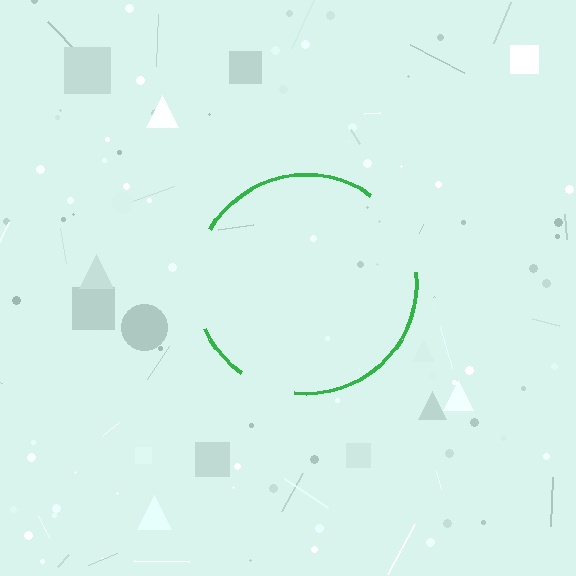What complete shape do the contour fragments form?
The contour fragments form a circle.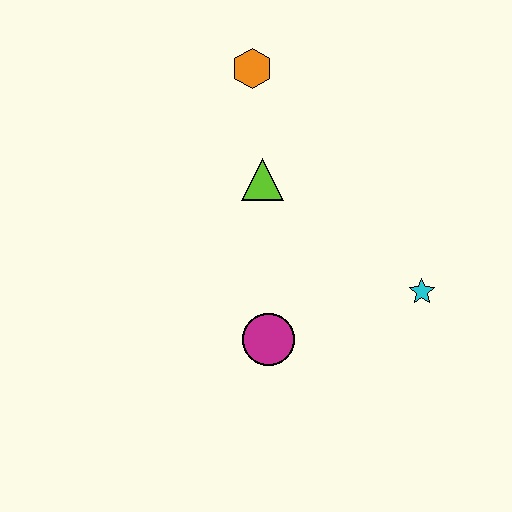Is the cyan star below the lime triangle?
Yes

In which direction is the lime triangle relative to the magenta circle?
The lime triangle is above the magenta circle.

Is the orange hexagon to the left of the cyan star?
Yes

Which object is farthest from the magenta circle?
The orange hexagon is farthest from the magenta circle.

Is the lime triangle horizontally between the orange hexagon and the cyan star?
Yes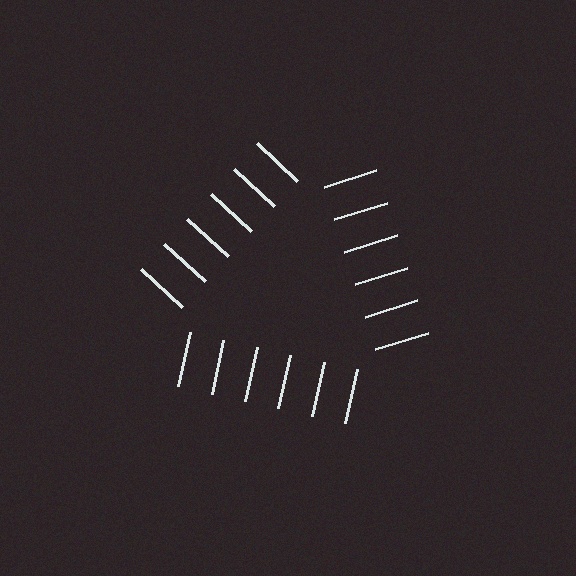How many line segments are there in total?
18 — 6 along each of the 3 edges.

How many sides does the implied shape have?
3 sides — the line-ends trace a triangle.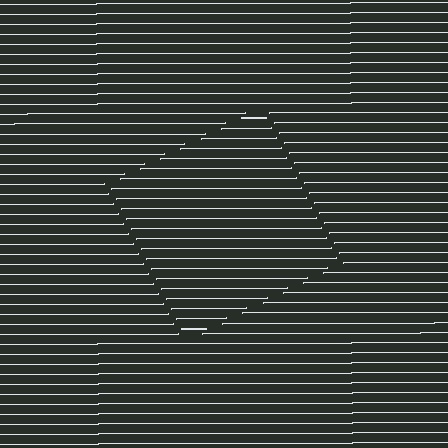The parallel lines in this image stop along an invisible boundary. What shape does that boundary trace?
An illusory square. The interior of the shape contains the same grating, shifted by half a period — the contour is defined by the phase discontinuity where line-ends from the inner and outer gratings abut.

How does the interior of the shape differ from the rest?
The interior of the shape contains the same grating, shifted by half a period — the contour is defined by the phase discontinuity where line-ends from the inner and outer gratings abut.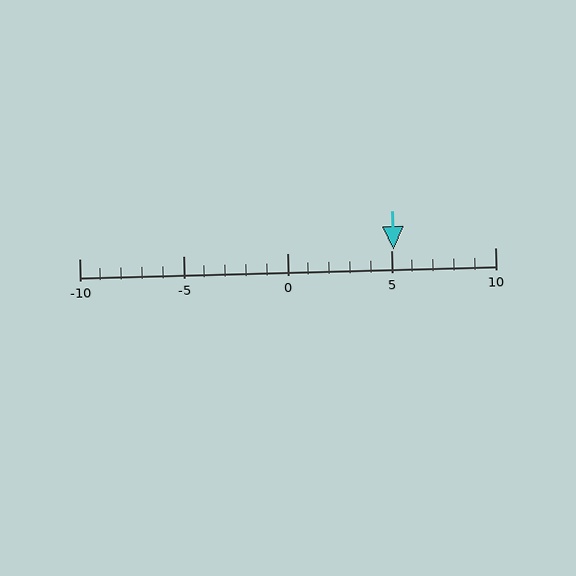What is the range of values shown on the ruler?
The ruler shows values from -10 to 10.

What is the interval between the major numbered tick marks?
The major tick marks are spaced 5 units apart.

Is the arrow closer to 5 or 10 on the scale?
The arrow is closer to 5.